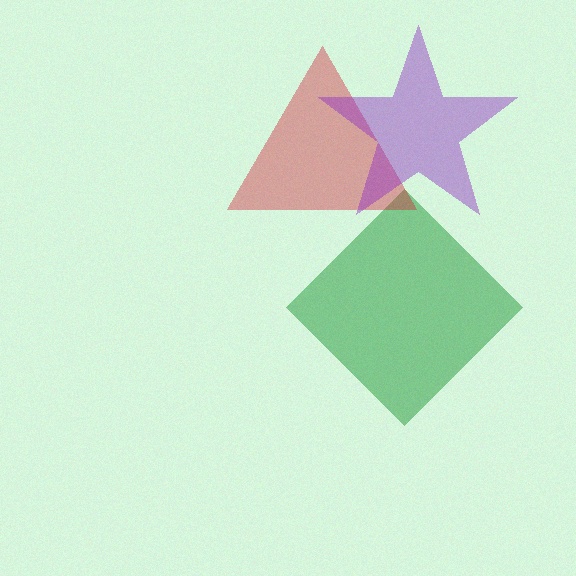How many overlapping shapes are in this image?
There are 3 overlapping shapes in the image.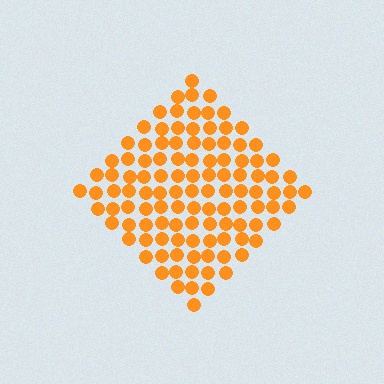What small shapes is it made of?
It is made of small circles.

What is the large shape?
The large shape is a diamond.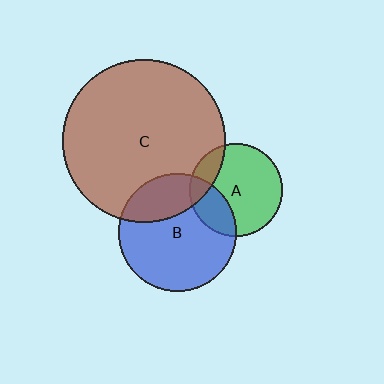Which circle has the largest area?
Circle C (brown).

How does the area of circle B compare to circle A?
Approximately 1.6 times.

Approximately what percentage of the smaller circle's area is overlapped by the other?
Approximately 25%.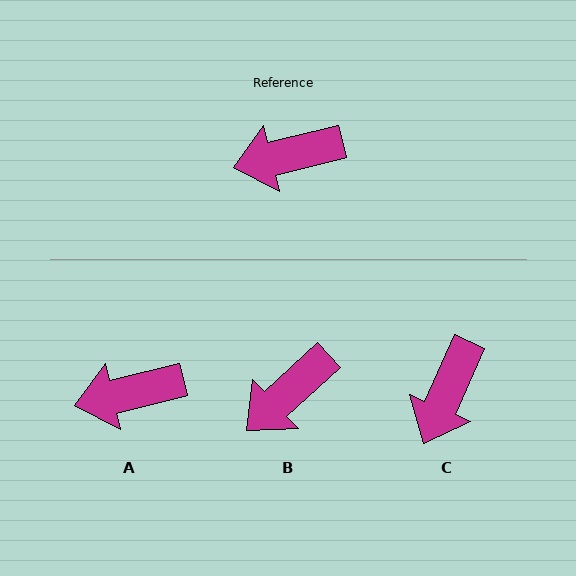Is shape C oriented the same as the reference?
No, it is off by about 52 degrees.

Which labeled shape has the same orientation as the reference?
A.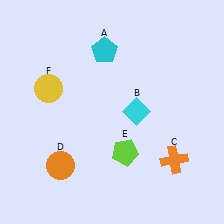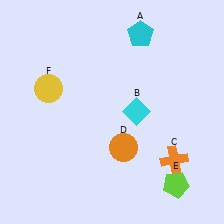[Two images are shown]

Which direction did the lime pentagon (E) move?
The lime pentagon (E) moved right.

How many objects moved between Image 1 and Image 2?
3 objects moved between the two images.